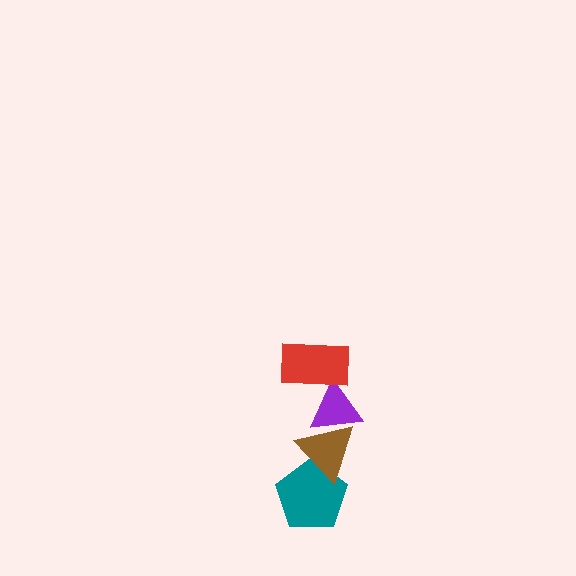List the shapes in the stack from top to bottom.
From top to bottom: the red rectangle, the purple triangle, the brown triangle, the teal pentagon.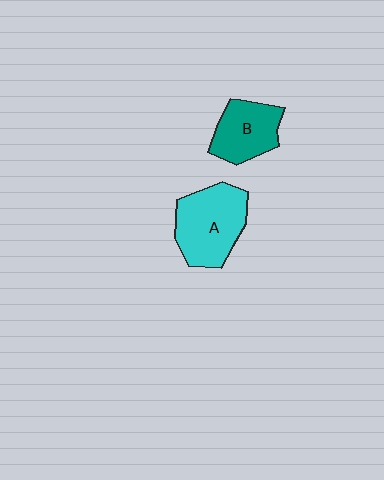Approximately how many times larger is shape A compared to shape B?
Approximately 1.4 times.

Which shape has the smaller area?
Shape B (teal).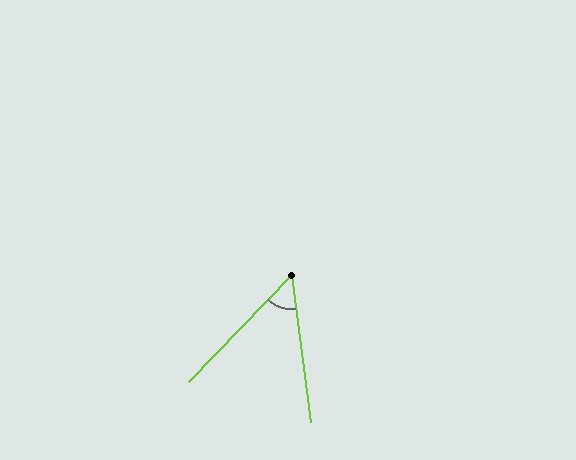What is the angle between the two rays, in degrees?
Approximately 51 degrees.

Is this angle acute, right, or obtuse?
It is acute.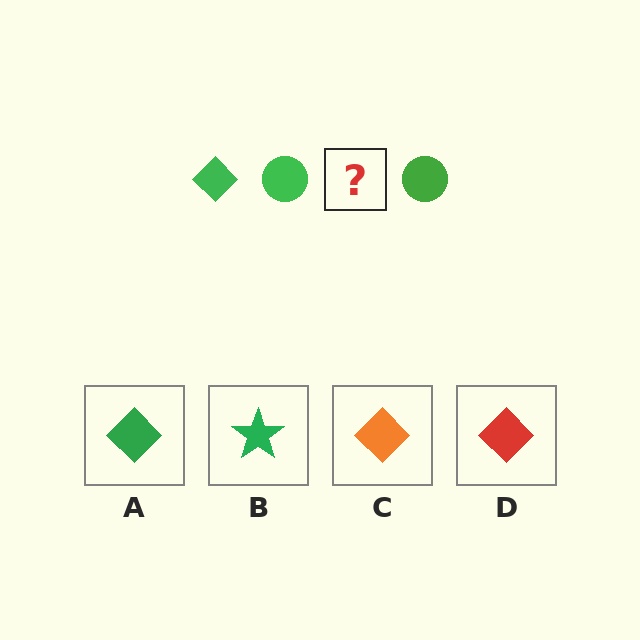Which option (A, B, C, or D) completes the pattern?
A.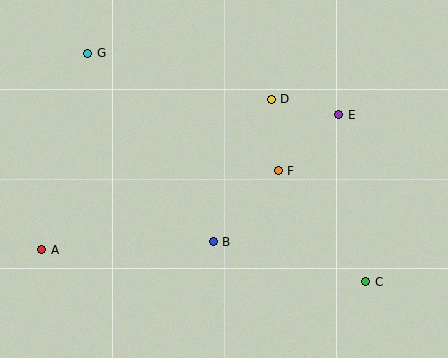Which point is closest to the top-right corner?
Point E is closest to the top-right corner.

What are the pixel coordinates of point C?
Point C is at (366, 282).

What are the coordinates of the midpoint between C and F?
The midpoint between C and F is at (322, 226).